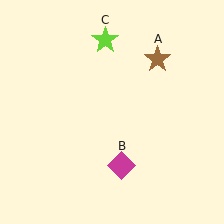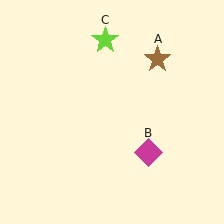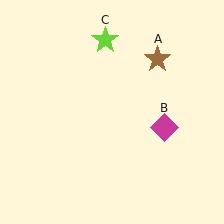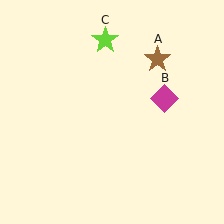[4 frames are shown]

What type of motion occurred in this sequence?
The magenta diamond (object B) rotated counterclockwise around the center of the scene.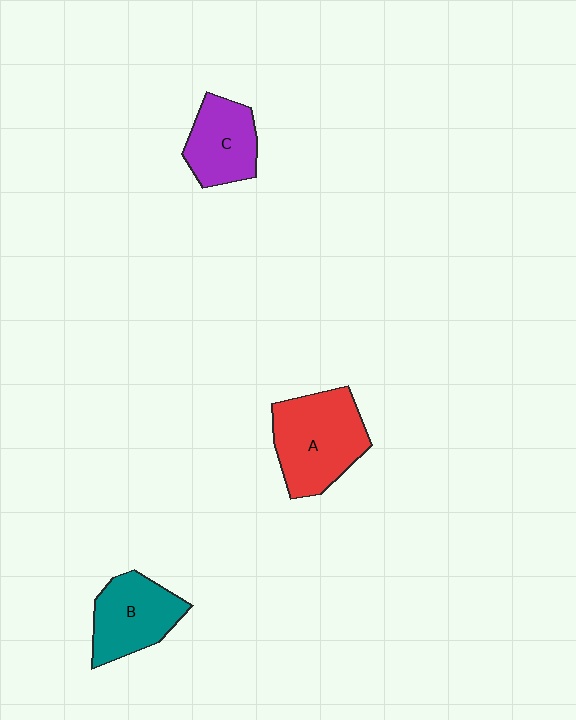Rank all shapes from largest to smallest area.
From largest to smallest: A (red), B (teal), C (purple).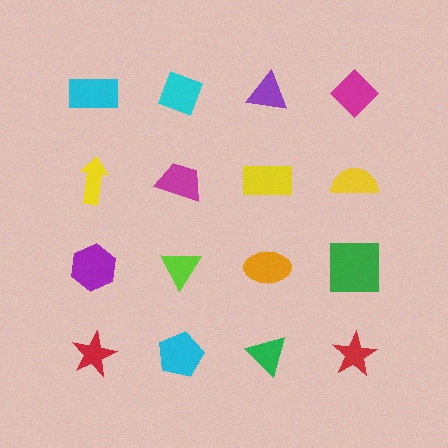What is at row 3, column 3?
An orange ellipse.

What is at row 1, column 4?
A magenta diamond.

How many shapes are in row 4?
4 shapes.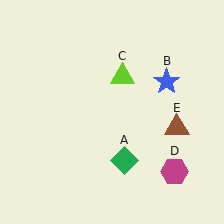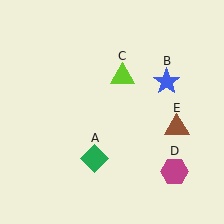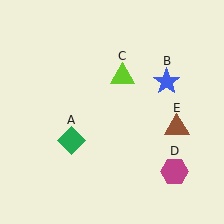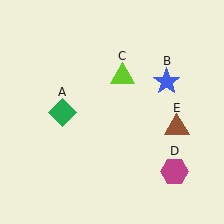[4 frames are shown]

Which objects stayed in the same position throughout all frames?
Blue star (object B) and lime triangle (object C) and magenta hexagon (object D) and brown triangle (object E) remained stationary.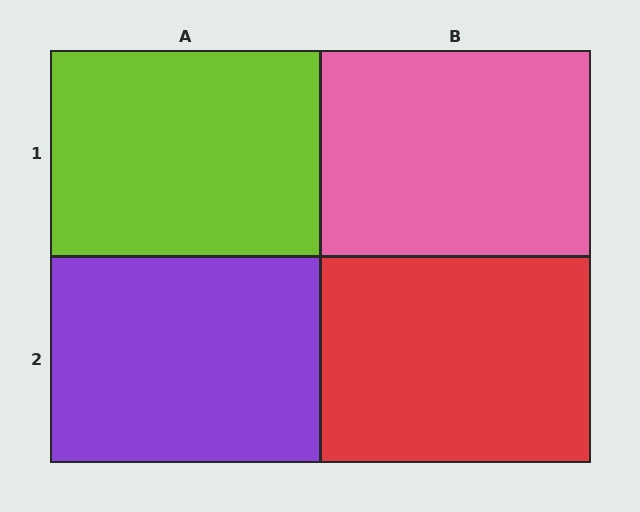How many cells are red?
1 cell is red.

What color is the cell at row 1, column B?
Pink.